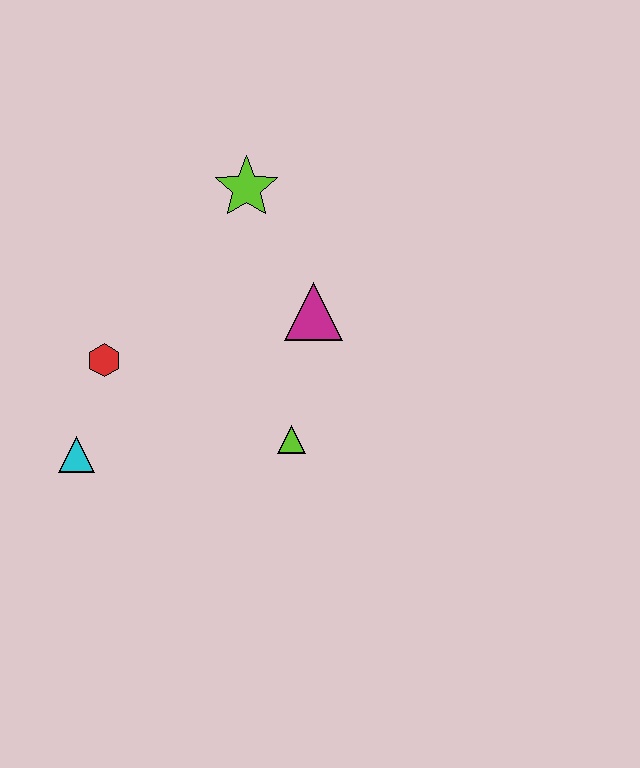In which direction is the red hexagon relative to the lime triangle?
The red hexagon is to the left of the lime triangle.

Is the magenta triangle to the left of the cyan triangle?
No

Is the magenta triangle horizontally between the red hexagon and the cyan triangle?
No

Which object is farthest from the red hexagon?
The lime star is farthest from the red hexagon.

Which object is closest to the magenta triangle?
The lime triangle is closest to the magenta triangle.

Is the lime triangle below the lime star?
Yes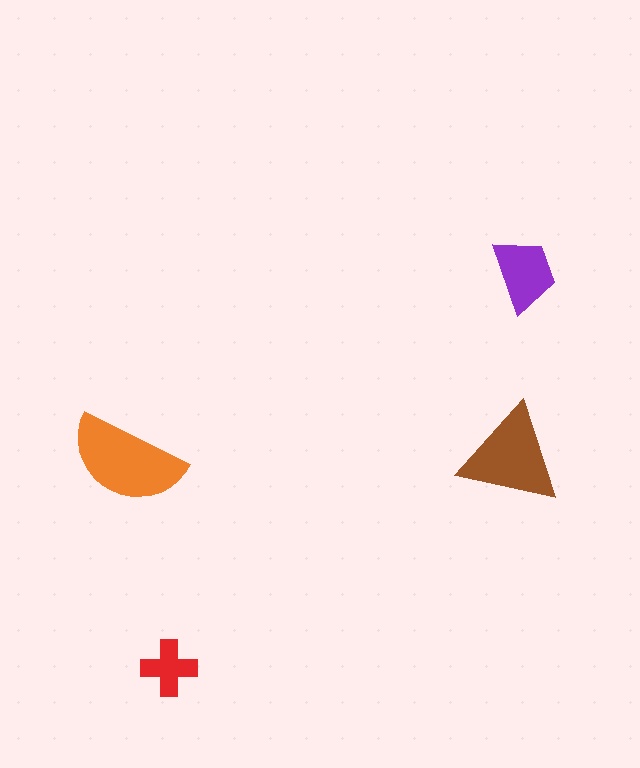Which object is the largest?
The orange semicircle.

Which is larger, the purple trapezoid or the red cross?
The purple trapezoid.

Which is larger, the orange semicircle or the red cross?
The orange semicircle.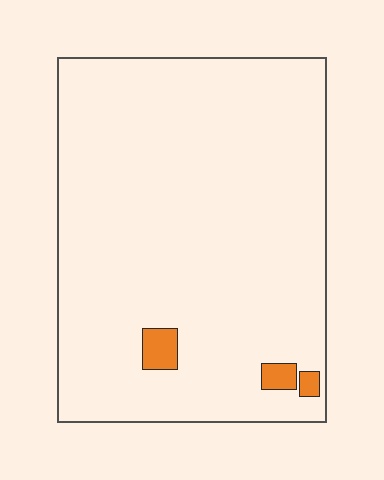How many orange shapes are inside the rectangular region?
3.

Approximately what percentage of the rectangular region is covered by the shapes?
Approximately 5%.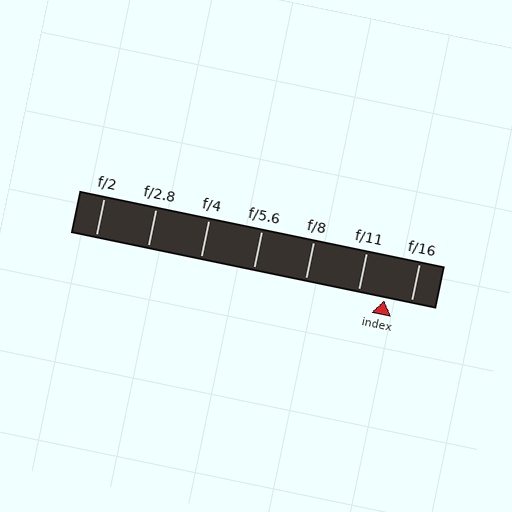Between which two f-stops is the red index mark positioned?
The index mark is between f/11 and f/16.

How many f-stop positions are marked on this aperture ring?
There are 7 f-stop positions marked.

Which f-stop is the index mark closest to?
The index mark is closest to f/16.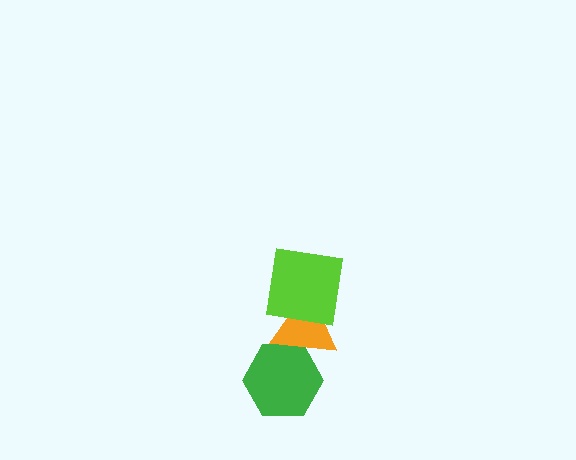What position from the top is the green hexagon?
The green hexagon is 3rd from the top.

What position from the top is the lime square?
The lime square is 1st from the top.